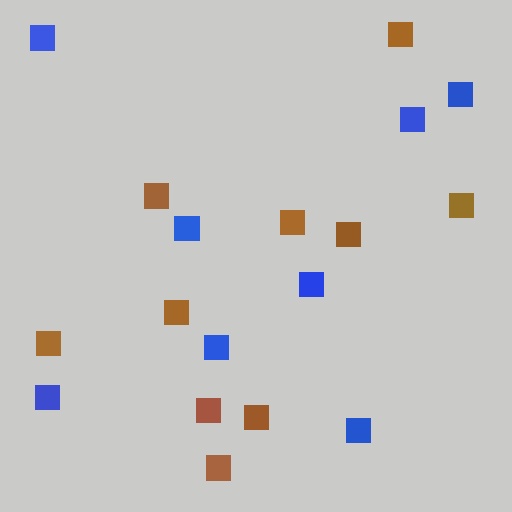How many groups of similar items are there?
There are 2 groups: one group of brown squares (10) and one group of blue squares (8).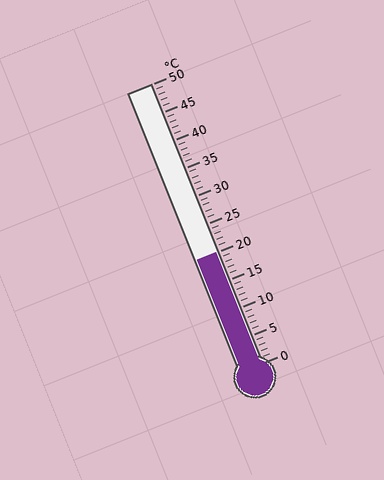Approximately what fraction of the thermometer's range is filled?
The thermometer is filled to approximately 40% of its range.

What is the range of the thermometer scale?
The thermometer scale ranges from 0°C to 50°C.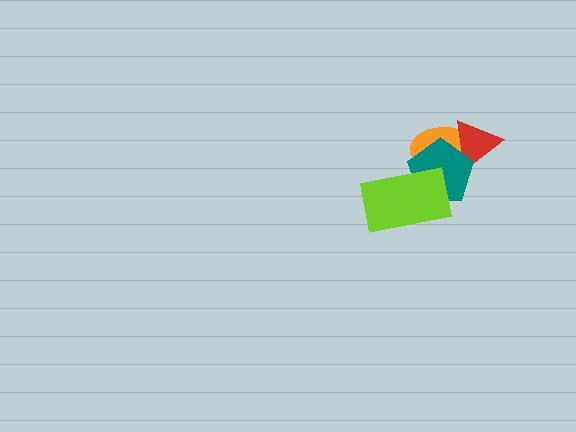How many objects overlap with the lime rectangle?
2 objects overlap with the lime rectangle.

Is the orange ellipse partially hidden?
Yes, it is partially covered by another shape.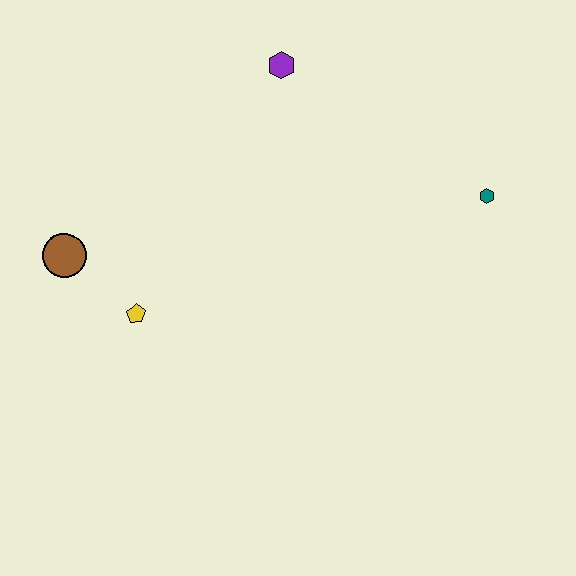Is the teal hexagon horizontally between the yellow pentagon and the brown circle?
No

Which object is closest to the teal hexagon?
The purple hexagon is closest to the teal hexagon.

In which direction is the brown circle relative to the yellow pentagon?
The brown circle is to the left of the yellow pentagon.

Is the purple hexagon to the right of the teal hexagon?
No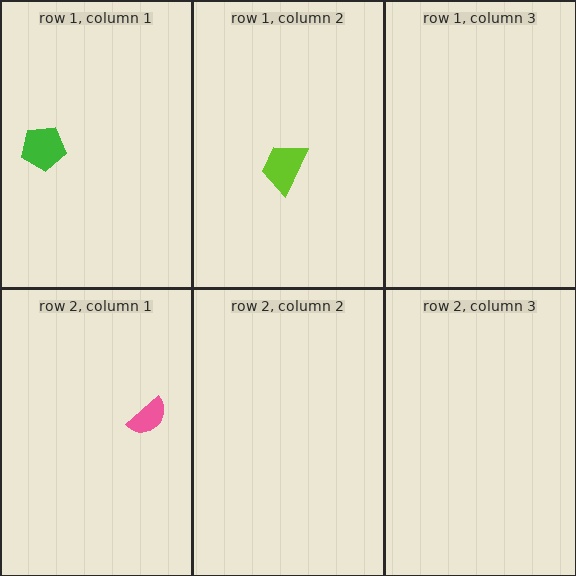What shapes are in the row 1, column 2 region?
The lime trapezoid.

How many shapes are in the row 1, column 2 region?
1.